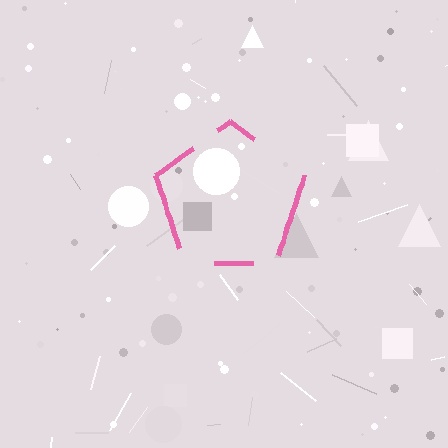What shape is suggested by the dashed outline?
The dashed outline suggests a pentagon.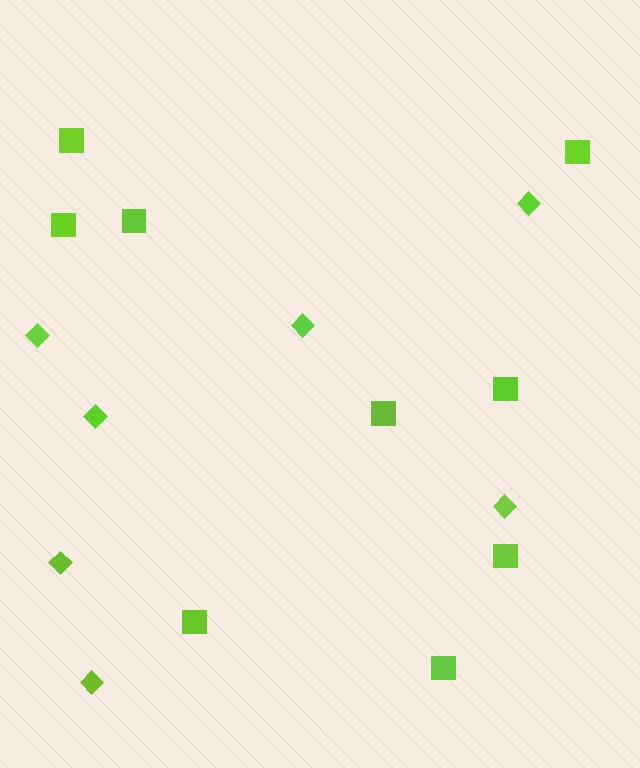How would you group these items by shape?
There are 2 groups: one group of diamonds (7) and one group of squares (9).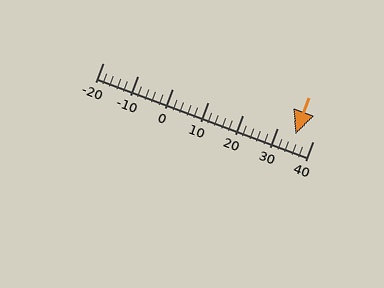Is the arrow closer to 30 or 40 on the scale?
The arrow is closer to 40.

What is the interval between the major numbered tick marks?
The major tick marks are spaced 10 units apart.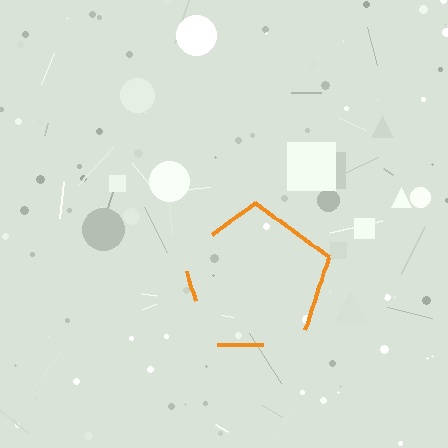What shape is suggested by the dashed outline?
The dashed outline suggests a pentagon.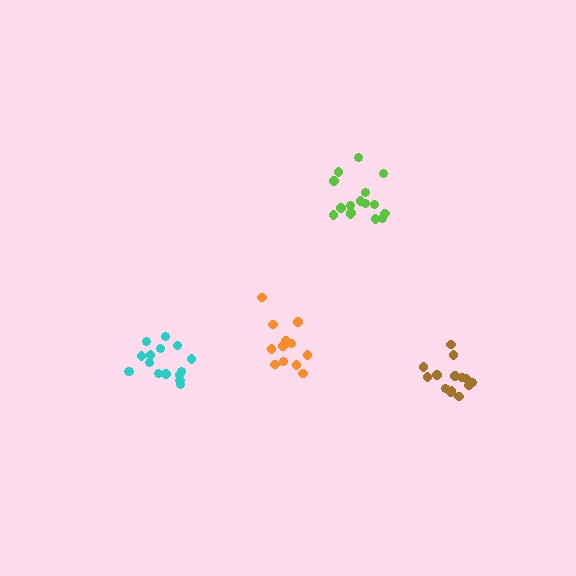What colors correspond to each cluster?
The clusters are colored: orange, cyan, lime, brown.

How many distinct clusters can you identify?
There are 4 distinct clusters.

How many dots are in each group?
Group 1: 12 dots, Group 2: 16 dots, Group 3: 16 dots, Group 4: 14 dots (58 total).